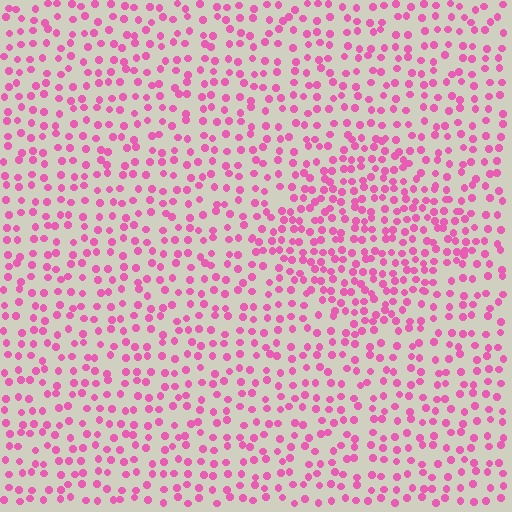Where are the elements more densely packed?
The elements are more densely packed inside the diamond boundary.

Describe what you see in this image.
The image contains small pink elements arranged at two different densities. A diamond-shaped region is visible where the elements are more densely packed than the surrounding area.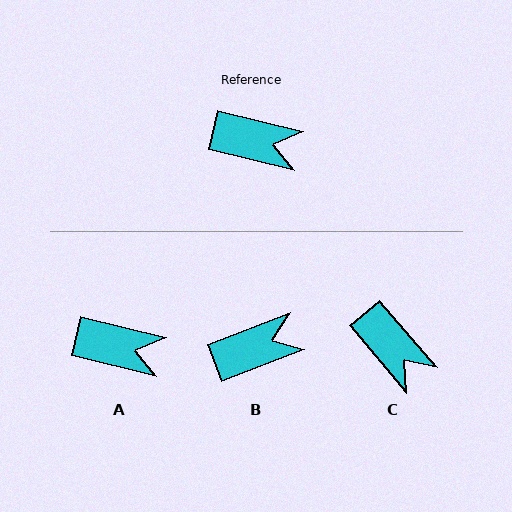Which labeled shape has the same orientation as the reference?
A.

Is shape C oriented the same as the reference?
No, it is off by about 36 degrees.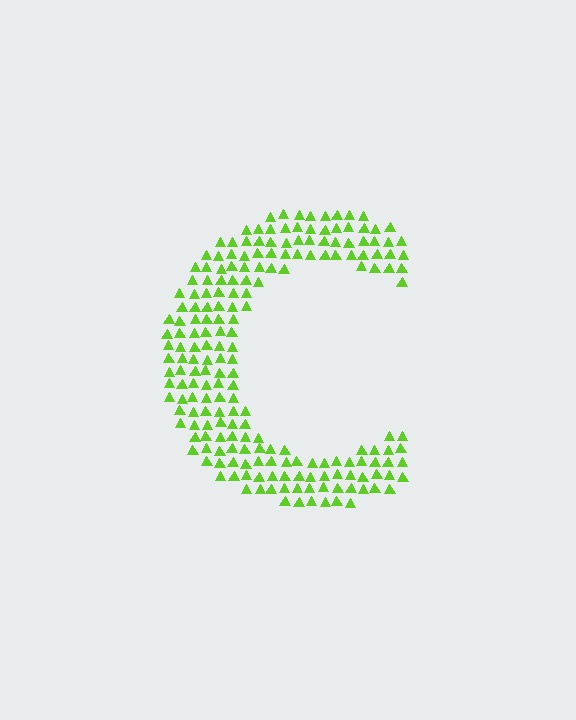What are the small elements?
The small elements are triangles.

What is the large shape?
The large shape is the letter C.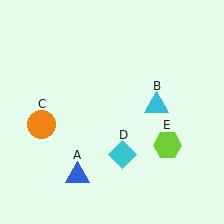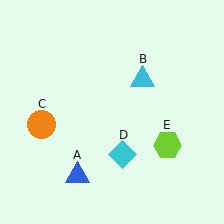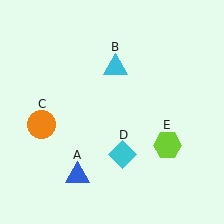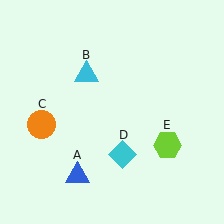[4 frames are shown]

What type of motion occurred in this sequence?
The cyan triangle (object B) rotated counterclockwise around the center of the scene.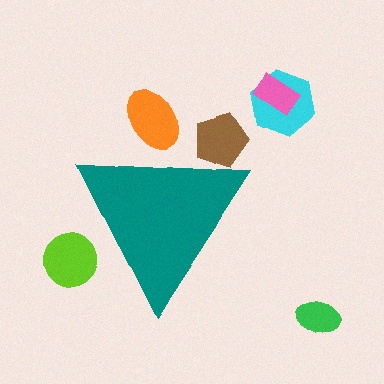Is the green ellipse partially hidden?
No, the green ellipse is fully visible.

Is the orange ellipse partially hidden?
Yes, the orange ellipse is partially hidden behind the teal triangle.